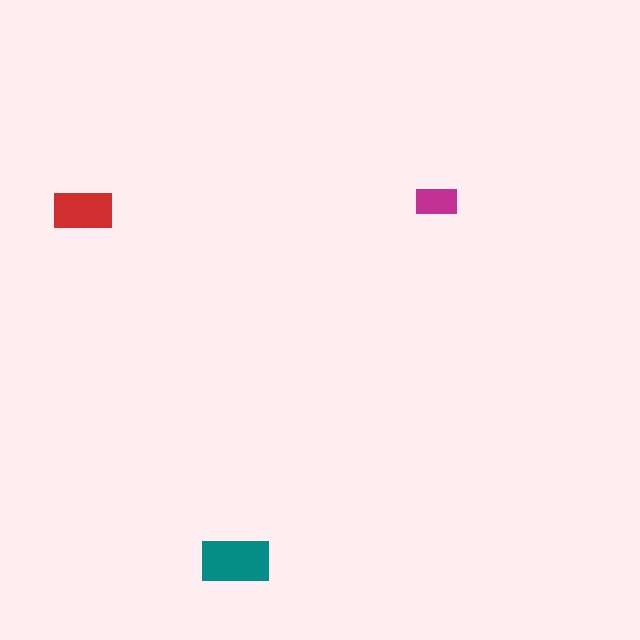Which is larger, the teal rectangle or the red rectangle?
The teal one.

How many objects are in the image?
There are 3 objects in the image.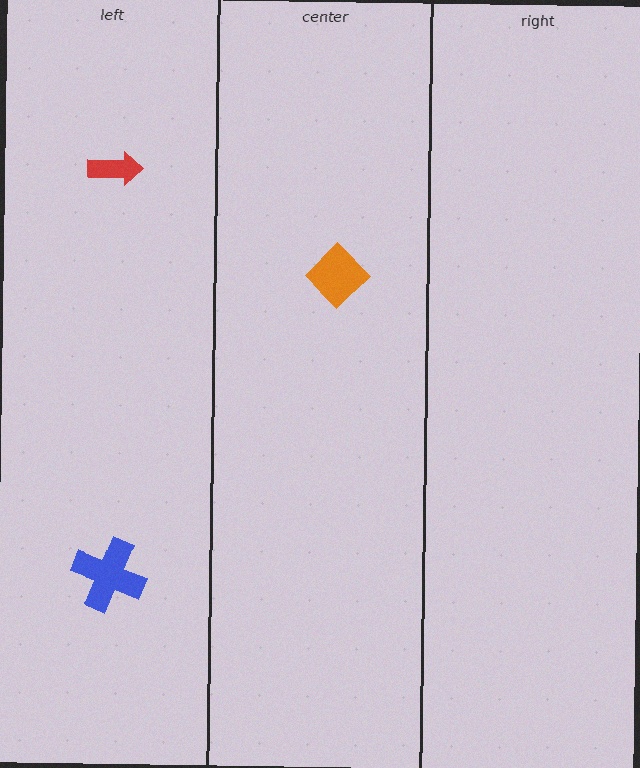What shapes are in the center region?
The orange diamond.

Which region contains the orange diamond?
The center region.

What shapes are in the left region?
The blue cross, the red arrow.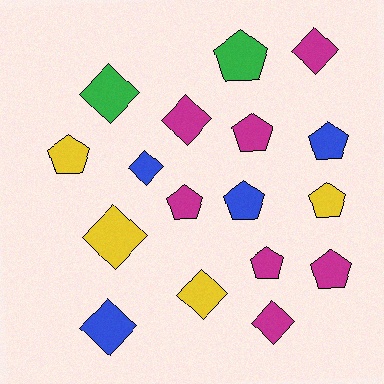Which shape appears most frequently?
Pentagon, with 9 objects.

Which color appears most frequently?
Magenta, with 7 objects.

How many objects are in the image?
There are 17 objects.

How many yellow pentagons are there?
There are 2 yellow pentagons.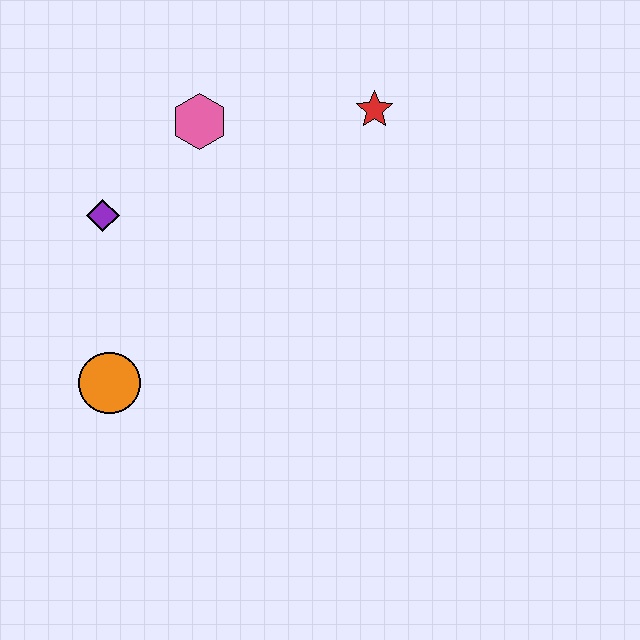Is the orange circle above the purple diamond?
No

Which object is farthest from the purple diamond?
The red star is farthest from the purple diamond.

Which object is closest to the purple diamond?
The pink hexagon is closest to the purple diamond.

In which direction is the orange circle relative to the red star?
The orange circle is below the red star.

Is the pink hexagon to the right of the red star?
No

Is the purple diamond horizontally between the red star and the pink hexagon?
No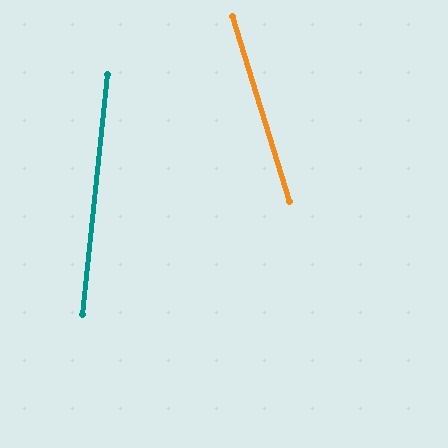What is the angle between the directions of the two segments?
Approximately 23 degrees.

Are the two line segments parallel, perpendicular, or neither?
Neither parallel nor perpendicular — they differ by about 23°.